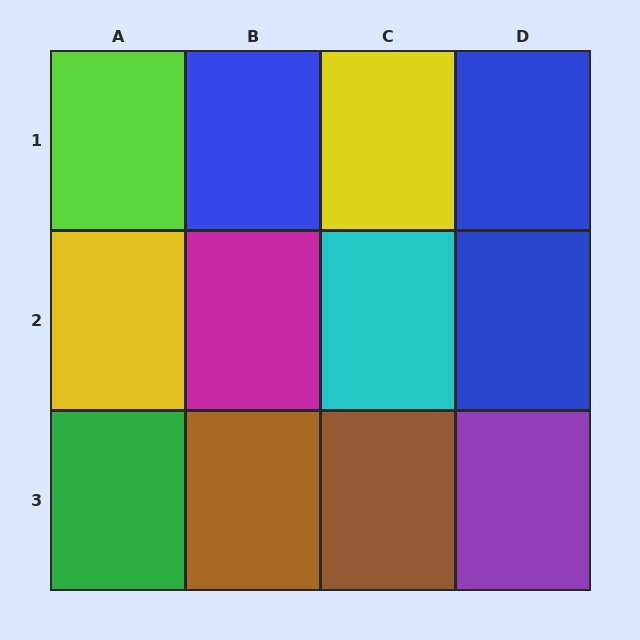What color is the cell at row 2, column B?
Magenta.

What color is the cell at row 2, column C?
Cyan.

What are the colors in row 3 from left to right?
Green, brown, brown, purple.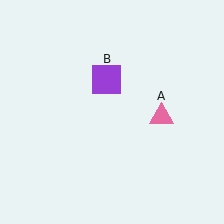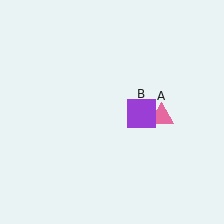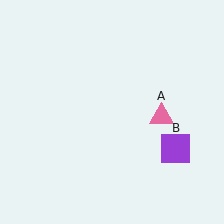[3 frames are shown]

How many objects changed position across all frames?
1 object changed position: purple square (object B).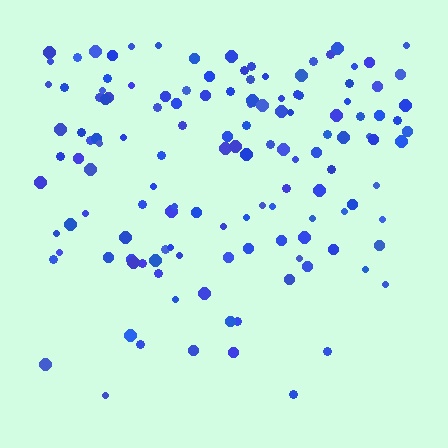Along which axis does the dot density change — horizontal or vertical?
Vertical.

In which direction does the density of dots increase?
From bottom to top, with the top side densest.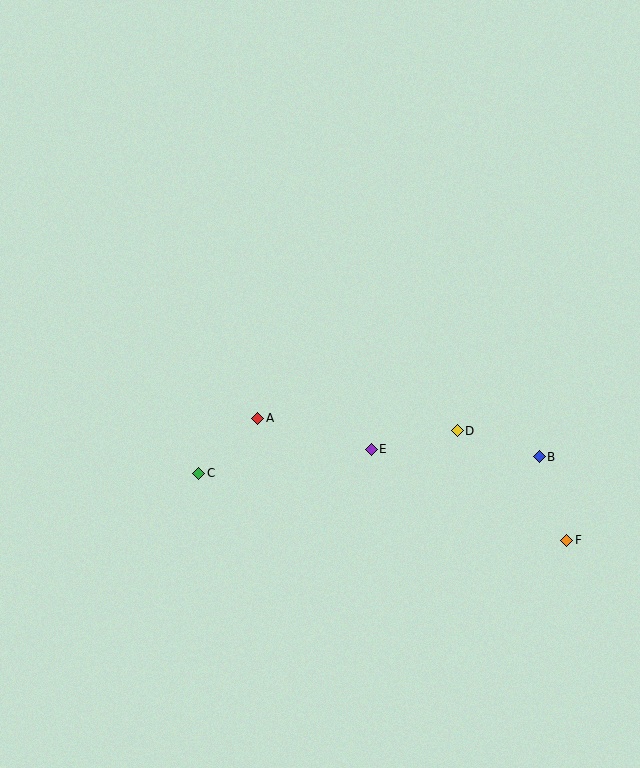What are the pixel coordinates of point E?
Point E is at (371, 449).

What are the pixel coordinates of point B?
Point B is at (539, 457).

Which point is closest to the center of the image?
Point A at (258, 418) is closest to the center.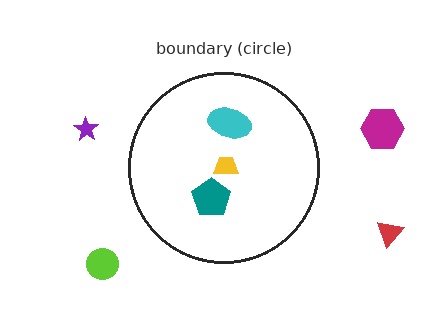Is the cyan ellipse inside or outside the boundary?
Inside.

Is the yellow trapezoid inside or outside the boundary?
Inside.